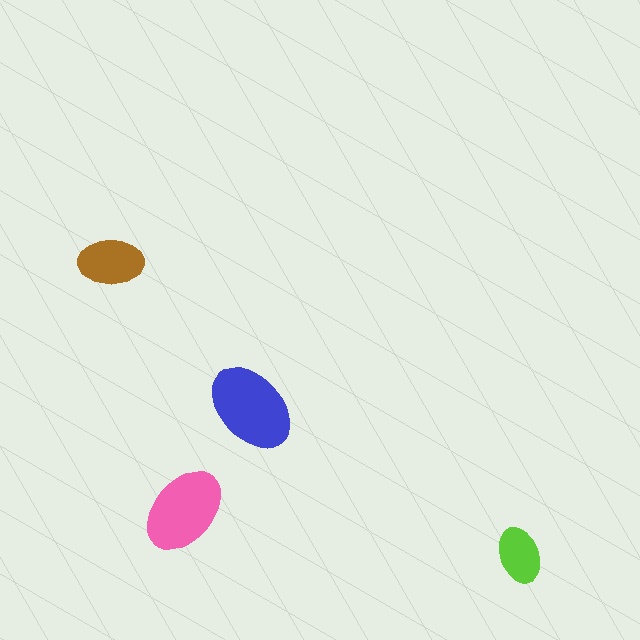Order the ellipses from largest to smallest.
the blue one, the pink one, the brown one, the lime one.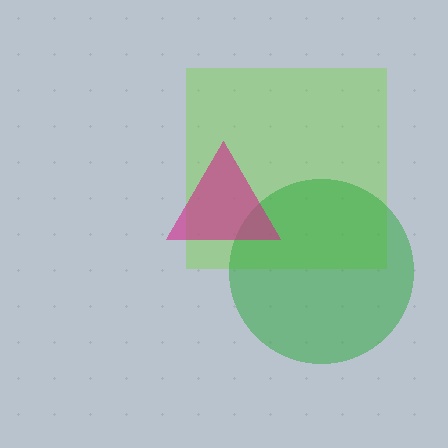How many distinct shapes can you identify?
There are 3 distinct shapes: a lime square, a green circle, a magenta triangle.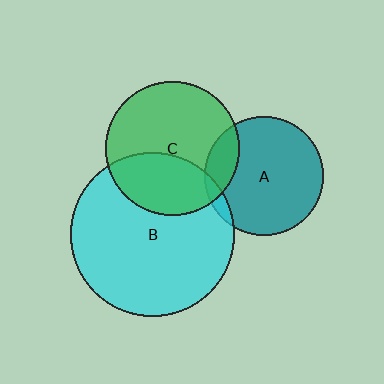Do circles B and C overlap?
Yes.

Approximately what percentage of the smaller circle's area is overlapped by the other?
Approximately 35%.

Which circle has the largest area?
Circle B (cyan).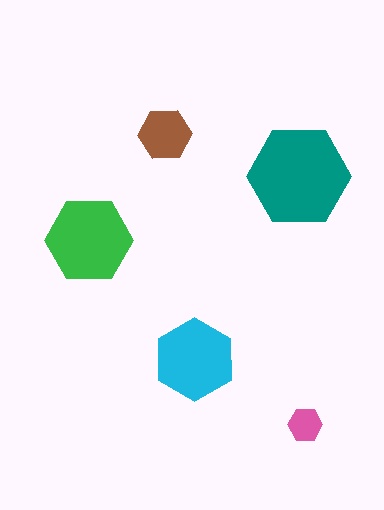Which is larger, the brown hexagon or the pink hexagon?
The brown one.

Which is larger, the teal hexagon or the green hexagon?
The teal one.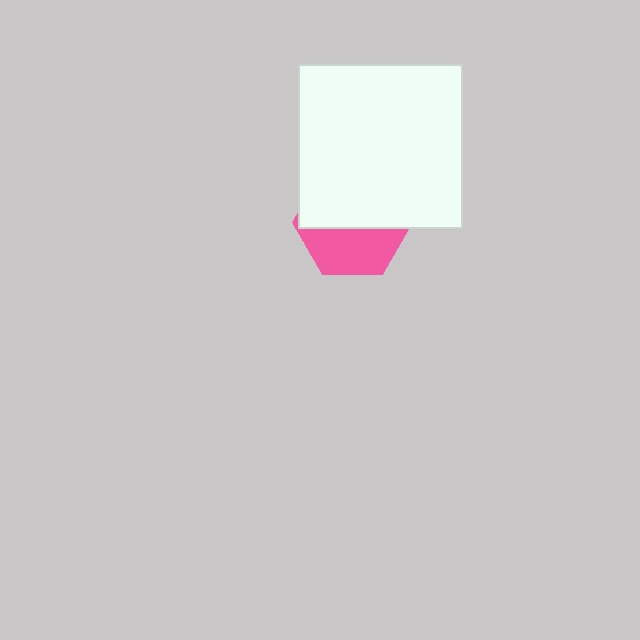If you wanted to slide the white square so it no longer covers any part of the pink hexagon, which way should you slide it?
Slide it up — that is the most direct way to separate the two shapes.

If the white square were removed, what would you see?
You would see the complete pink hexagon.